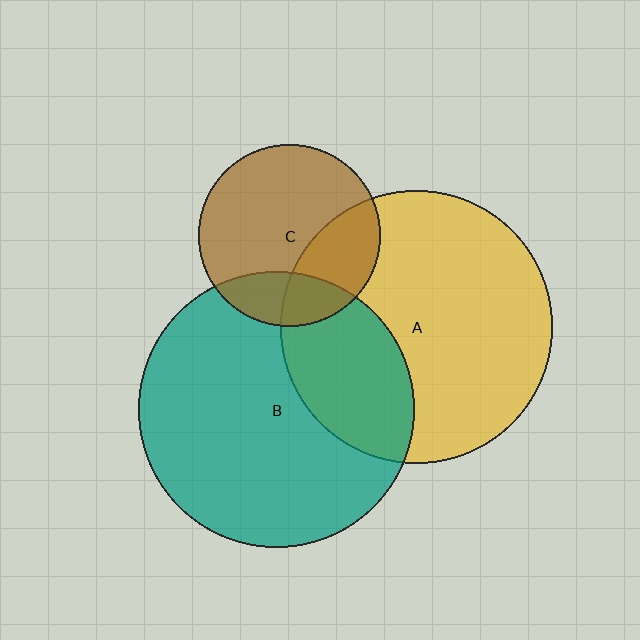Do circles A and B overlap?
Yes.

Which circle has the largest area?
Circle B (teal).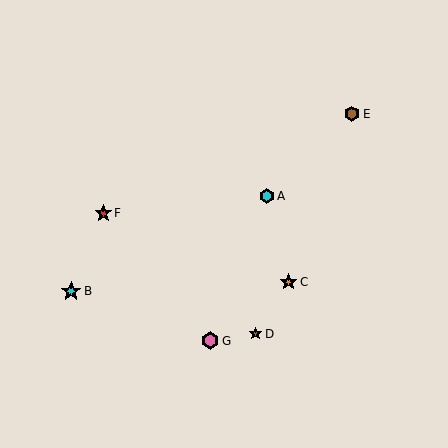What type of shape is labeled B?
Shape B is a cyan star.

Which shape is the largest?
The cyan star (labeled B) is the largest.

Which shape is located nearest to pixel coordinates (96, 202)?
The red star (labeled F) at (103, 213) is nearest to that location.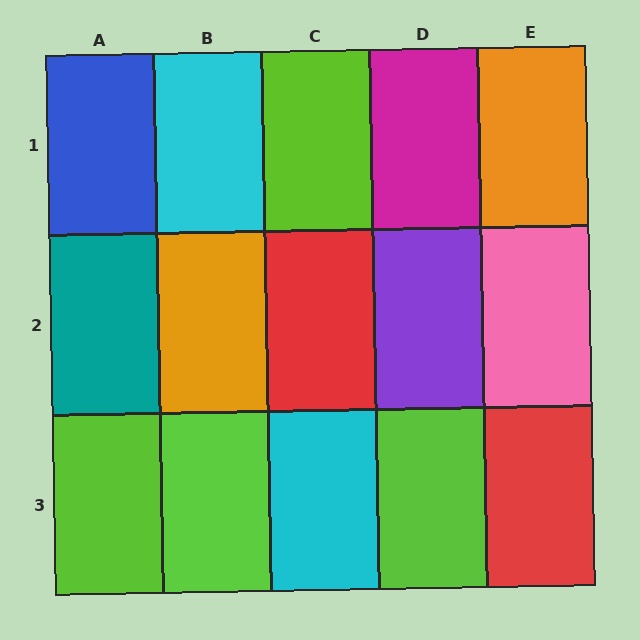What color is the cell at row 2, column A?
Teal.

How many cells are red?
2 cells are red.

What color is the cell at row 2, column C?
Red.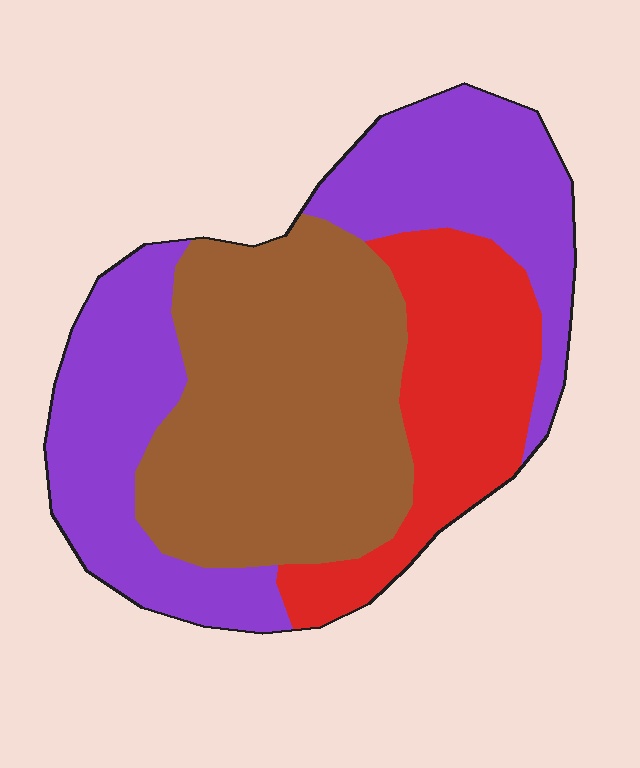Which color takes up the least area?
Red, at roughly 20%.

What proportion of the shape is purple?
Purple takes up about two fifths (2/5) of the shape.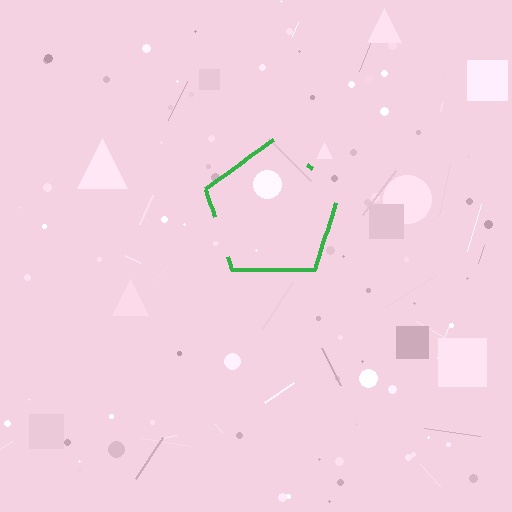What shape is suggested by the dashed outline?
The dashed outline suggests a pentagon.